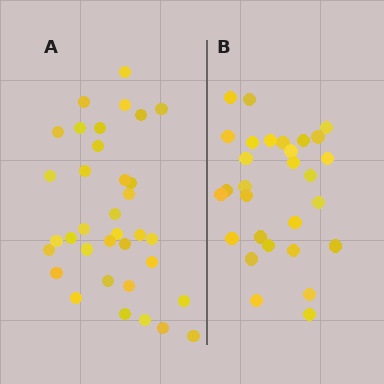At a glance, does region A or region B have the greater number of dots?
Region A (the left region) has more dots.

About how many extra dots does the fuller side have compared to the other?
Region A has about 6 more dots than region B.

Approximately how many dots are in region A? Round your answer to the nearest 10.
About 40 dots. (The exact count is 35, which rounds to 40.)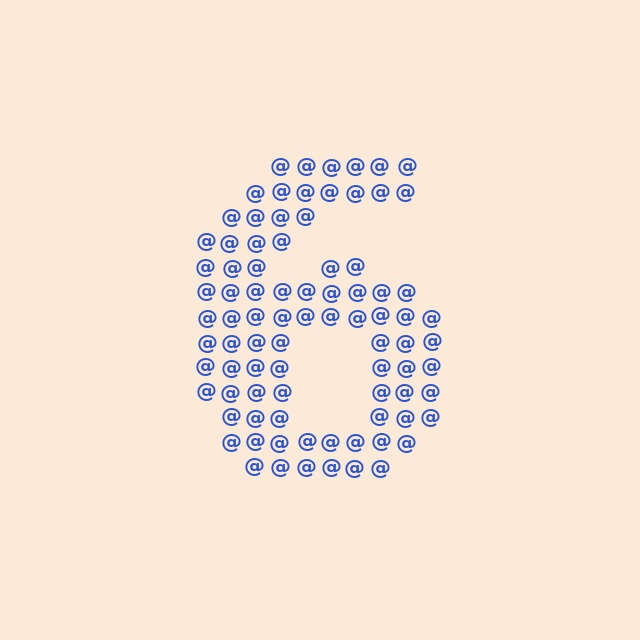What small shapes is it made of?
It is made of small at signs.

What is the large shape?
The large shape is the digit 6.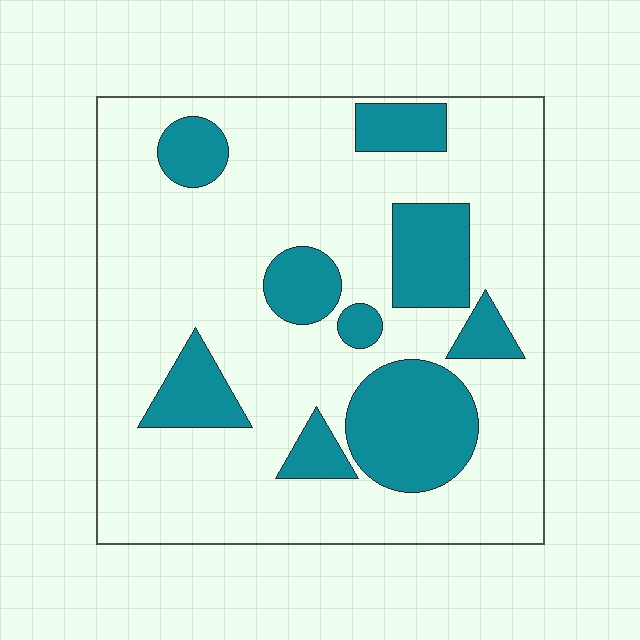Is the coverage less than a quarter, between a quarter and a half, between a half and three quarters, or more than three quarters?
Less than a quarter.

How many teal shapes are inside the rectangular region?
9.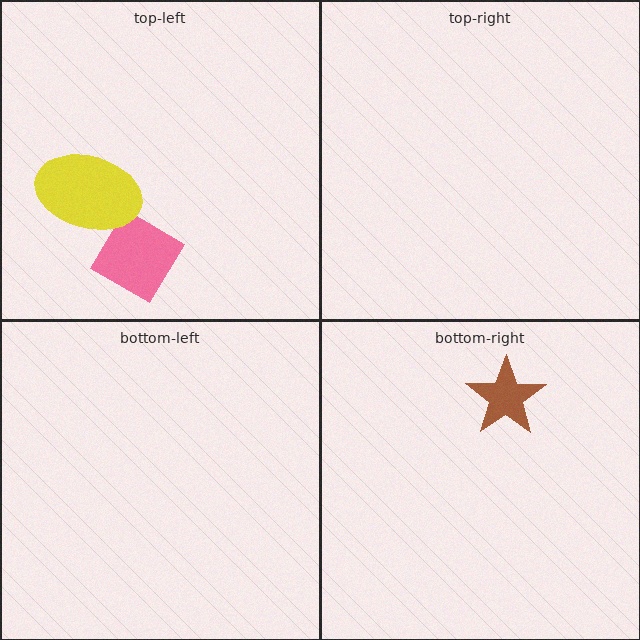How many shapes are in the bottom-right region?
1.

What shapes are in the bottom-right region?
The brown star.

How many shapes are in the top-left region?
2.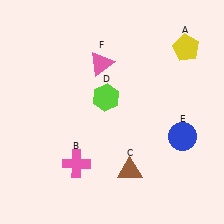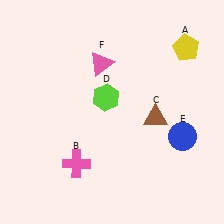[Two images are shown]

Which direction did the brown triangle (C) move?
The brown triangle (C) moved up.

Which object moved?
The brown triangle (C) moved up.